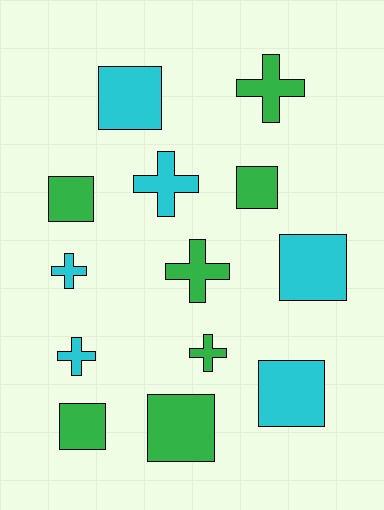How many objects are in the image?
There are 13 objects.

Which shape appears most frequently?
Square, with 7 objects.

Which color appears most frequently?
Green, with 7 objects.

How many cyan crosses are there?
There are 3 cyan crosses.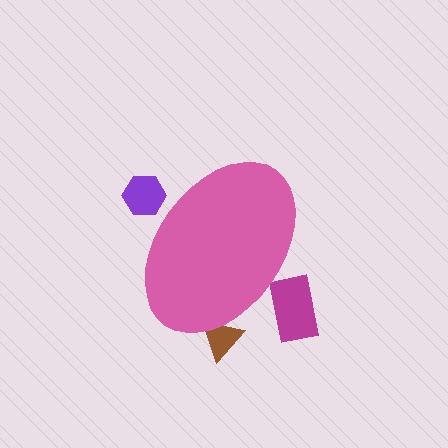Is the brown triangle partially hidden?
Yes, the brown triangle is partially hidden behind the pink ellipse.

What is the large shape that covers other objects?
A pink ellipse.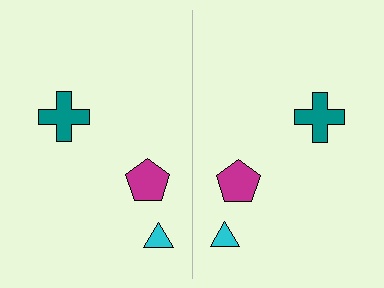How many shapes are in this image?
There are 6 shapes in this image.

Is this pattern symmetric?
Yes, this pattern has bilateral (reflection) symmetry.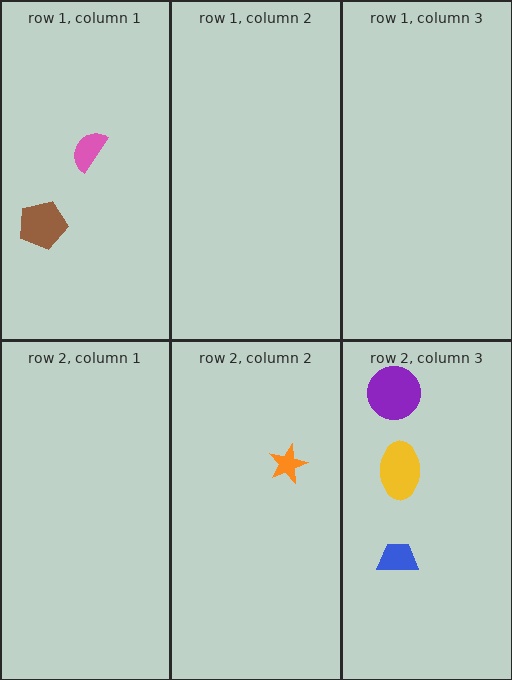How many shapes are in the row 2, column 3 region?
3.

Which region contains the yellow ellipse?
The row 2, column 3 region.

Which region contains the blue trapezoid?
The row 2, column 3 region.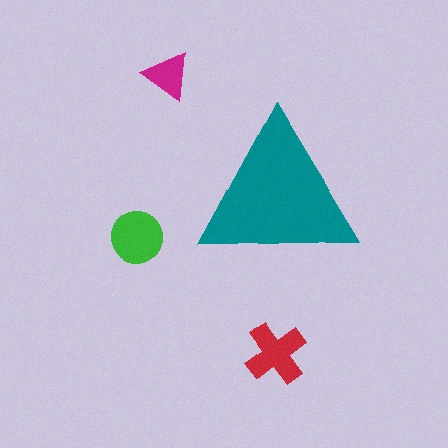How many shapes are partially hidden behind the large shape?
0 shapes are partially hidden.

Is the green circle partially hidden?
No, the green circle is fully visible.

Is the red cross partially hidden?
No, the red cross is fully visible.